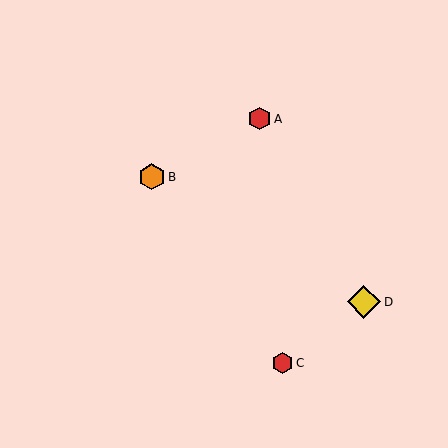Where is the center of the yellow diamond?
The center of the yellow diamond is at (364, 302).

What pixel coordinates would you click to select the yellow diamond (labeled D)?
Click at (364, 302) to select the yellow diamond D.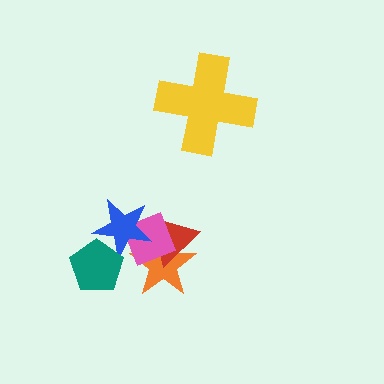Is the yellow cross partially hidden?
No, no other shape covers it.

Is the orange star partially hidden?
Yes, it is partially covered by another shape.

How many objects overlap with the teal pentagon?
1 object overlaps with the teal pentagon.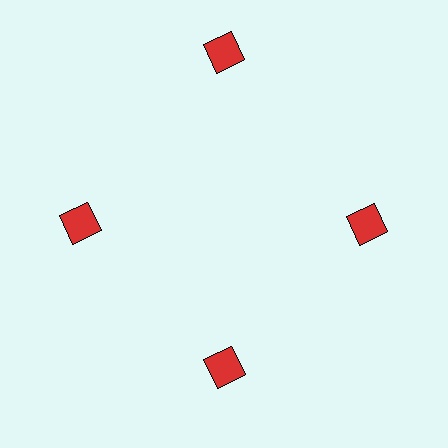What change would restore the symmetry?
The symmetry would be restored by moving it inward, back onto the ring so that all 4 diamonds sit at equal angles and equal distance from the center.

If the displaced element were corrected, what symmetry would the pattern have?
It would have 4-fold rotational symmetry — the pattern would map onto itself every 90 degrees.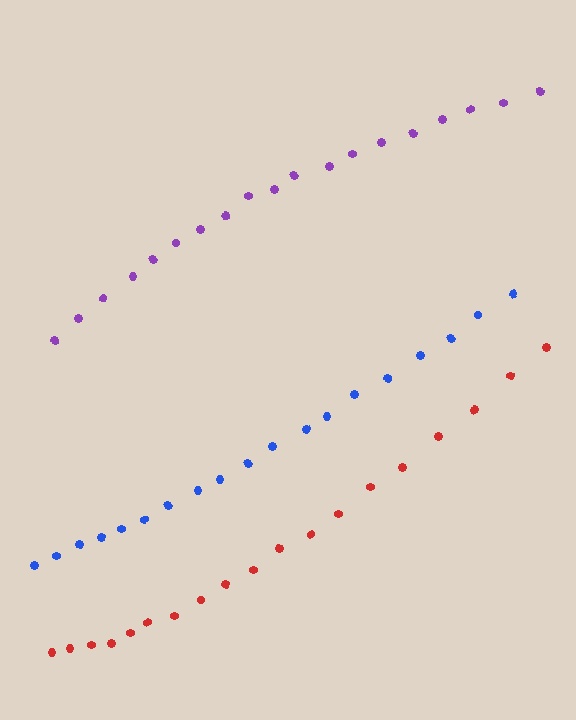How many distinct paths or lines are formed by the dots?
There are 3 distinct paths.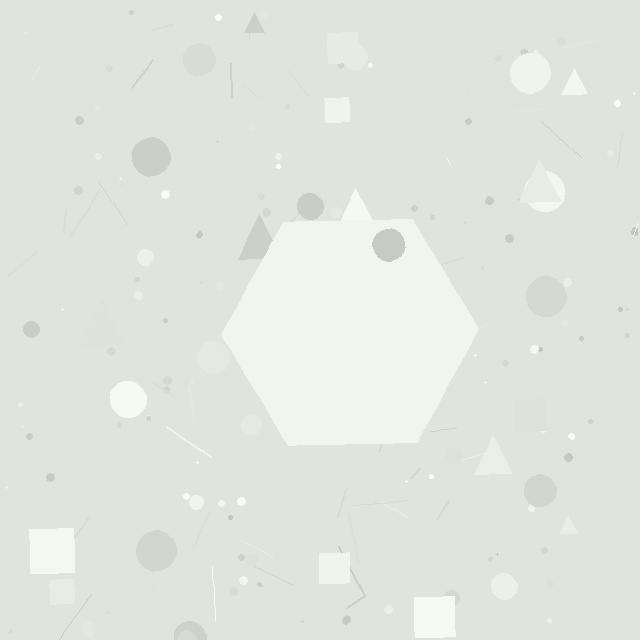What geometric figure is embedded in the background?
A hexagon is embedded in the background.